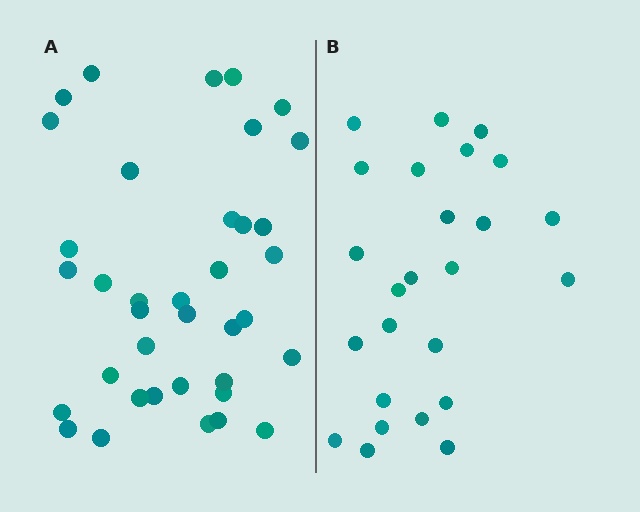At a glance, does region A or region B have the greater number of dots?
Region A (the left region) has more dots.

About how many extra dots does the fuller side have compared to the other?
Region A has roughly 12 or so more dots than region B.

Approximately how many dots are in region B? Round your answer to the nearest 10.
About 20 dots. (The exact count is 25, which rounds to 20.)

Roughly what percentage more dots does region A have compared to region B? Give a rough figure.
About 50% more.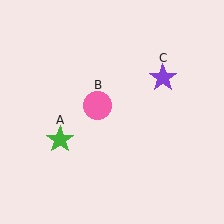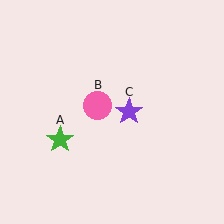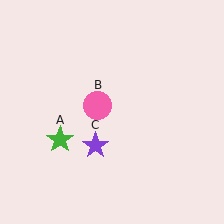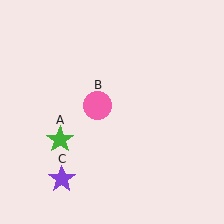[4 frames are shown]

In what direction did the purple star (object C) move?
The purple star (object C) moved down and to the left.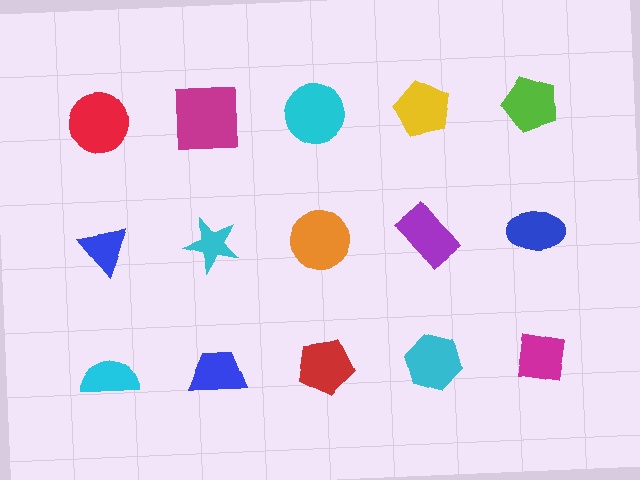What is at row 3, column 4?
A cyan hexagon.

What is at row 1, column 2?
A magenta square.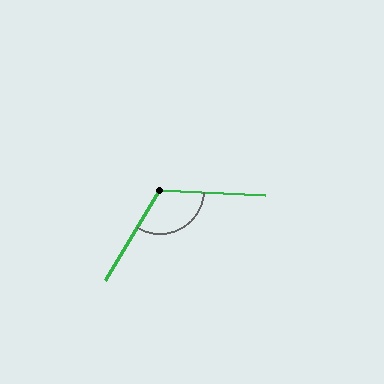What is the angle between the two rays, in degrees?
Approximately 118 degrees.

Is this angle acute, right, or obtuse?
It is obtuse.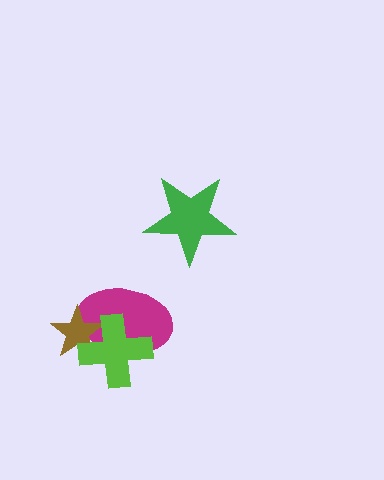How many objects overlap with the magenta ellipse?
2 objects overlap with the magenta ellipse.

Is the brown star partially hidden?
Yes, it is partially covered by another shape.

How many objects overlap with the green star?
0 objects overlap with the green star.